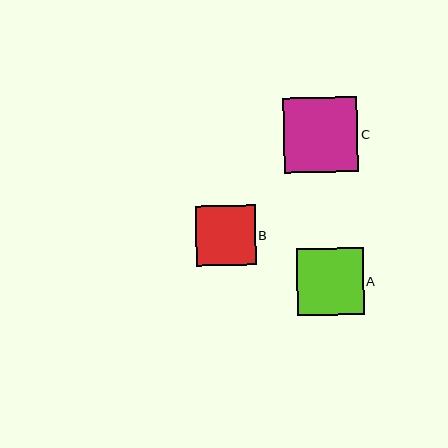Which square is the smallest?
Square B is the smallest with a size of approximately 60 pixels.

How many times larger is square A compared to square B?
Square A is approximately 1.1 times the size of square B.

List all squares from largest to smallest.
From largest to smallest: C, A, B.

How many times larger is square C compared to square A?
Square C is approximately 1.1 times the size of square A.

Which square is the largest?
Square C is the largest with a size of approximately 75 pixels.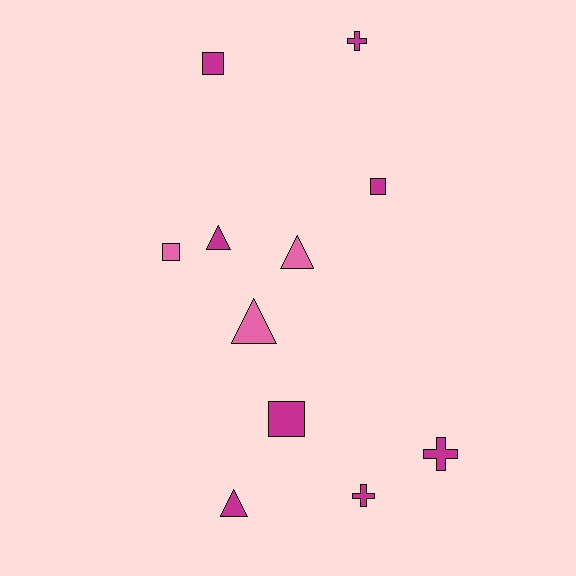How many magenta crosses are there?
There are 3 magenta crosses.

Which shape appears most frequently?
Triangle, with 4 objects.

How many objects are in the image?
There are 11 objects.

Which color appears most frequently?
Magenta, with 8 objects.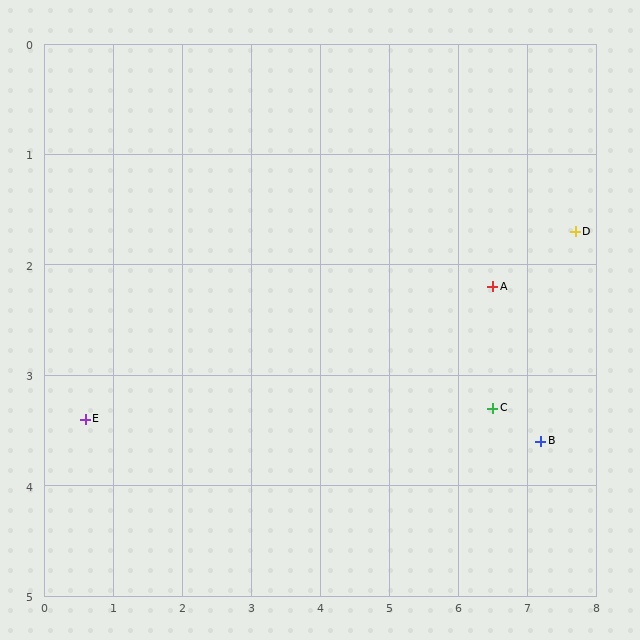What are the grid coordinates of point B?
Point B is at approximately (7.2, 3.6).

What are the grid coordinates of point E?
Point E is at approximately (0.6, 3.4).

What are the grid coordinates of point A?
Point A is at approximately (6.5, 2.2).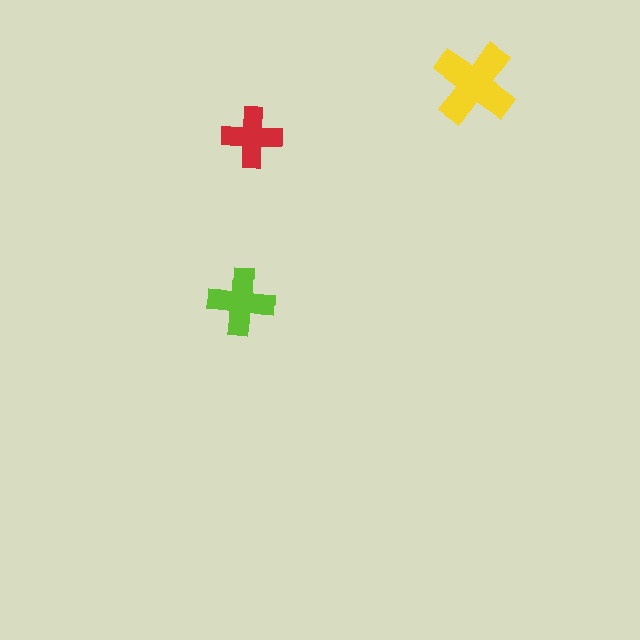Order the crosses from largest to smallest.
the yellow one, the lime one, the red one.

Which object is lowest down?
The lime cross is bottommost.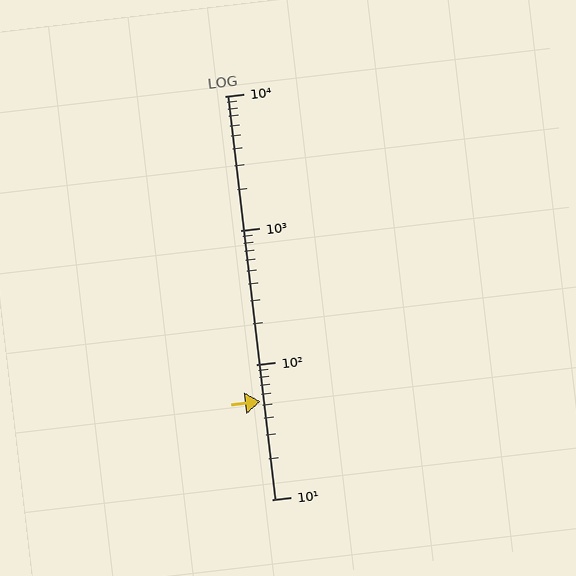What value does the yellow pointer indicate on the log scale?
The pointer indicates approximately 53.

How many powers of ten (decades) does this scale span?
The scale spans 3 decades, from 10 to 10000.